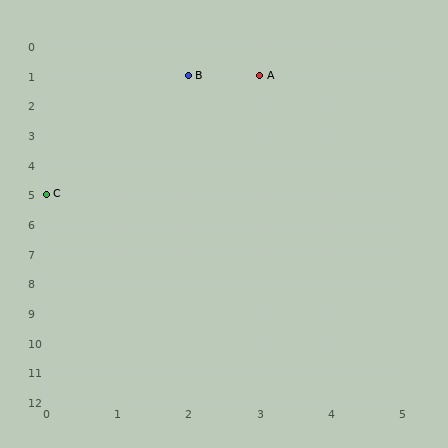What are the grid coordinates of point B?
Point B is at grid coordinates (2, 1).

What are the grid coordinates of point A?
Point A is at grid coordinates (3, 1).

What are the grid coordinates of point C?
Point C is at grid coordinates (0, 5).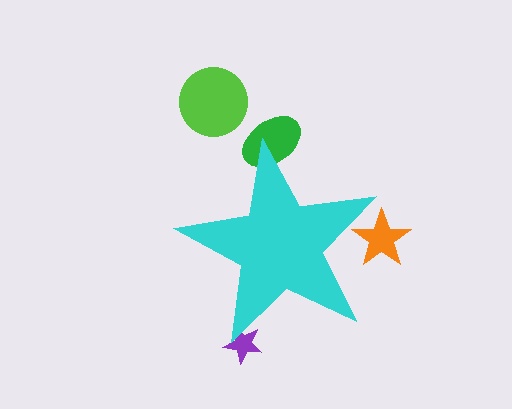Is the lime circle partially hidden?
No, the lime circle is fully visible.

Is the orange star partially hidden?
Yes, the orange star is partially hidden behind the cyan star.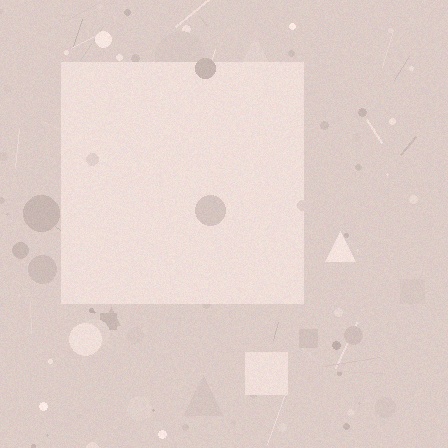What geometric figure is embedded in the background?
A square is embedded in the background.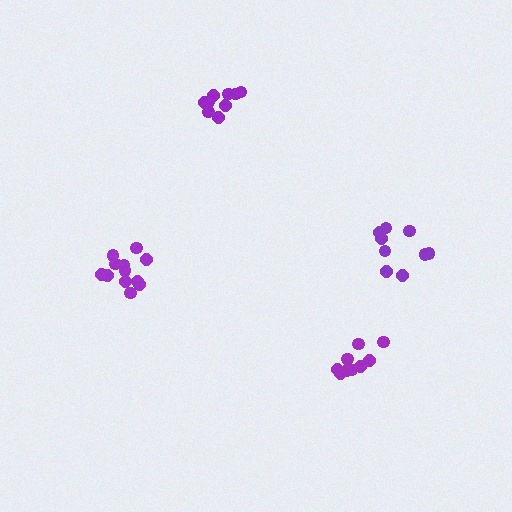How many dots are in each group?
Group 1: 9 dots, Group 2: 9 dots, Group 3: 12 dots, Group 4: 9 dots (39 total).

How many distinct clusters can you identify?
There are 4 distinct clusters.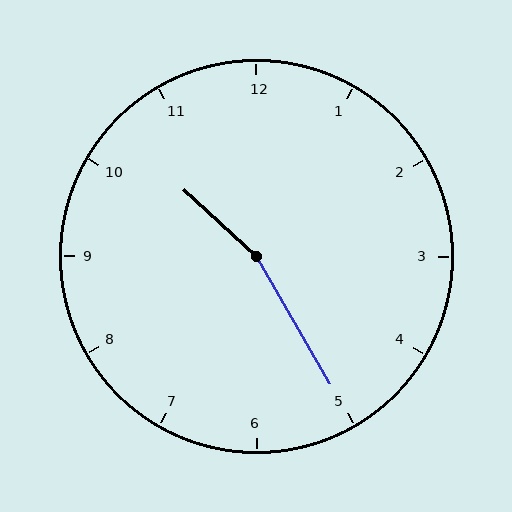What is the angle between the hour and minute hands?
Approximately 162 degrees.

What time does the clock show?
10:25.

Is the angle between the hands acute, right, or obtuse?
It is obtuse.